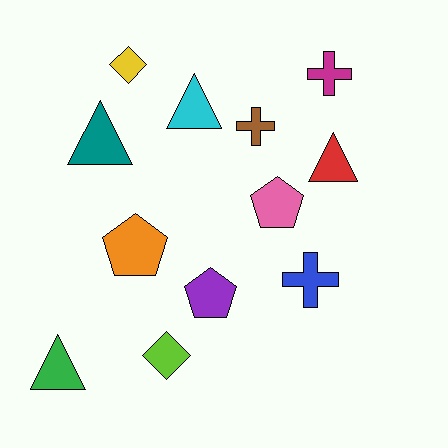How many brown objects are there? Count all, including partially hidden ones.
There is 1 brown object.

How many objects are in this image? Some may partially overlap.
There are 12 objects.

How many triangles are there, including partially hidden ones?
There are 4 triangles.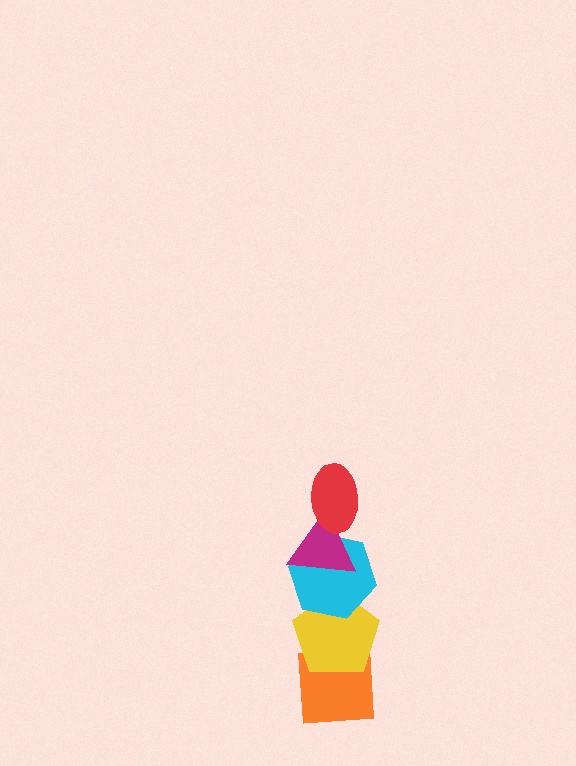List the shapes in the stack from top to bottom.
From top to bottom: the red ellipse, the magenta triangle, the cyan hexagon, the yellow pentagon, the orange square.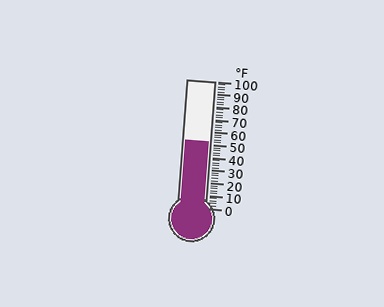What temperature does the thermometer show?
The thermometer shows approximately 52°F.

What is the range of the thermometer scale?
The thermometer scale ranges from 0°F to 100°F.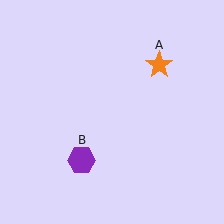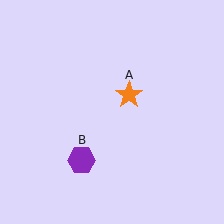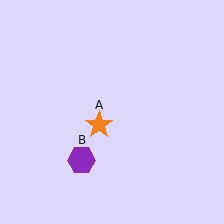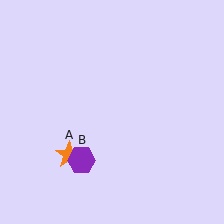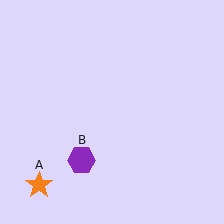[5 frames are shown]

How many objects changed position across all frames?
1 object changed position: orange star (object A).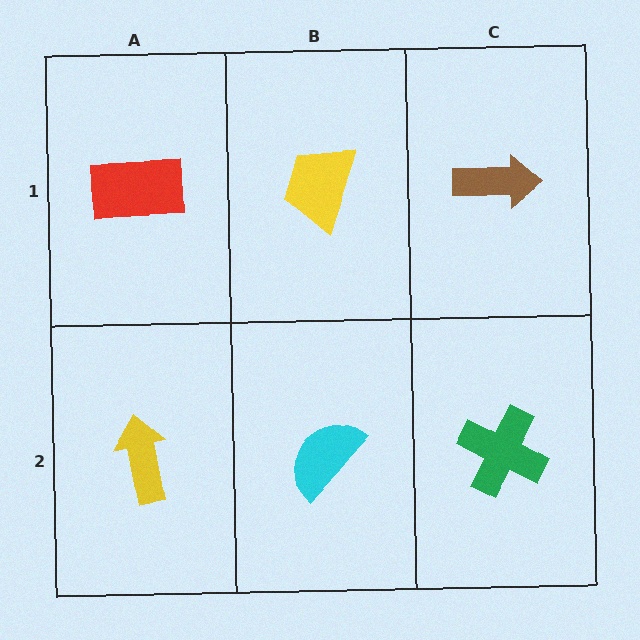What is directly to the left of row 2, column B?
A yellow arrow.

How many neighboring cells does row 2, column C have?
2.